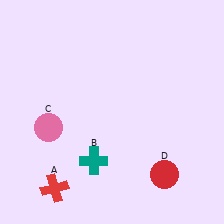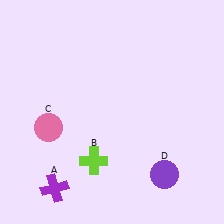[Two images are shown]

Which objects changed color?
A changed from red to purple. B changed from teal to lime. D changed from red to purple.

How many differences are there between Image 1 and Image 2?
There are 3 differences between the two images.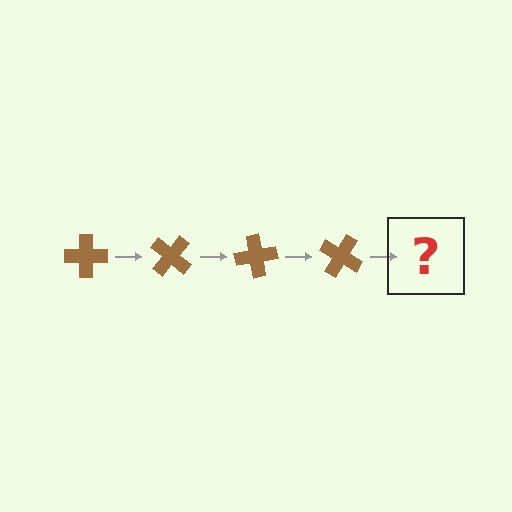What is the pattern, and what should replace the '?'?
The pattern is that the cross rotates 40 degrees each step. The '?' should be a brown cross rotated 160 degrees.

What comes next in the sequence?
The next element should be a brown cross rotated 160 degrees.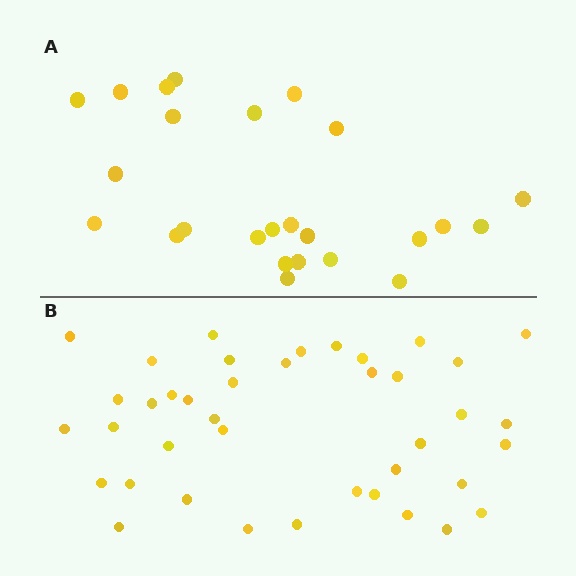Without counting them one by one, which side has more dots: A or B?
Region B (the bottom region) has more dots.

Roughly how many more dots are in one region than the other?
Region B has approximately 15 more dots than region A.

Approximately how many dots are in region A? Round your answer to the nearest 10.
About 20 dots. (The exact count is 25, which rounds to 20.)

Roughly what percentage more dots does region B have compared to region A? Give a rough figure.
About 60% more.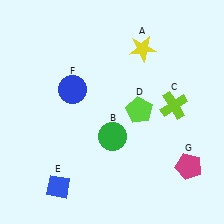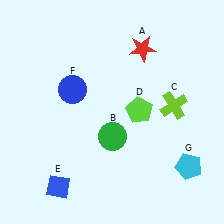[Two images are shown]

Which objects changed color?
A changed from yellow to red. G changed from magenta to cyan.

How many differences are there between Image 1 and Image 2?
There are 2 differences between the two images.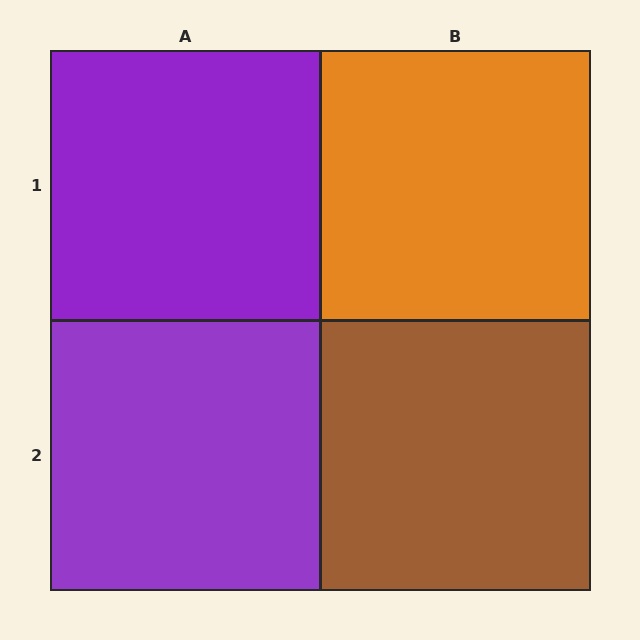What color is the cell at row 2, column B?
Brown.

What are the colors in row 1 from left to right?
Purple, orange.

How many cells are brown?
1 cell is brown.